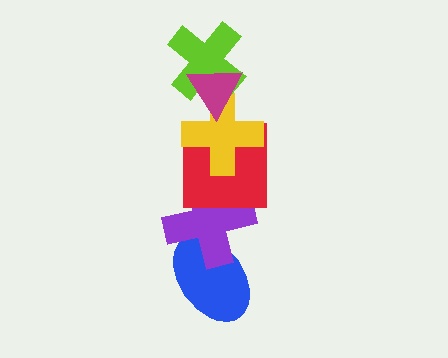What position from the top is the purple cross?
The purple cross is 5th from the top.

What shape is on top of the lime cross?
The magenta triangle is on top of the lime cross.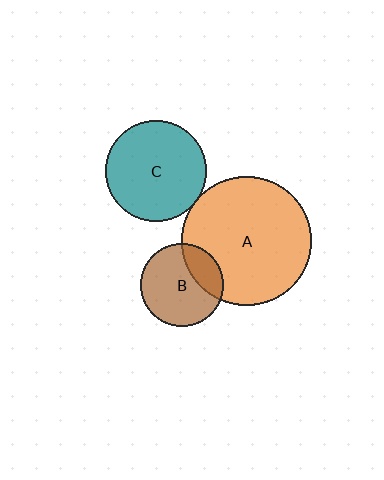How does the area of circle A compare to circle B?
Approximately 2.4 times.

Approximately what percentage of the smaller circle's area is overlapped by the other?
Approximately 25%.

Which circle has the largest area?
Circle A (orange).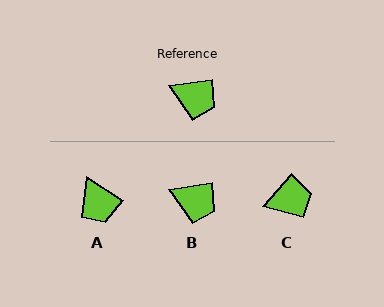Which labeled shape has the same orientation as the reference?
B.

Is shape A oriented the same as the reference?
No, it is off by about 42 degrees.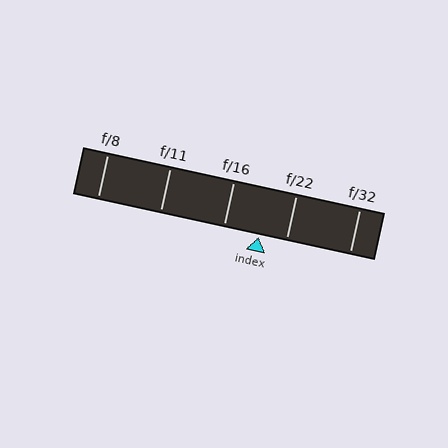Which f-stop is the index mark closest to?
The index mark is closest to f/22.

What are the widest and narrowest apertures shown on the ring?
The widest aperture shown is f/8 and the narrowest is f/32.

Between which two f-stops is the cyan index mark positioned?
The index mark is between f/16 and f/22.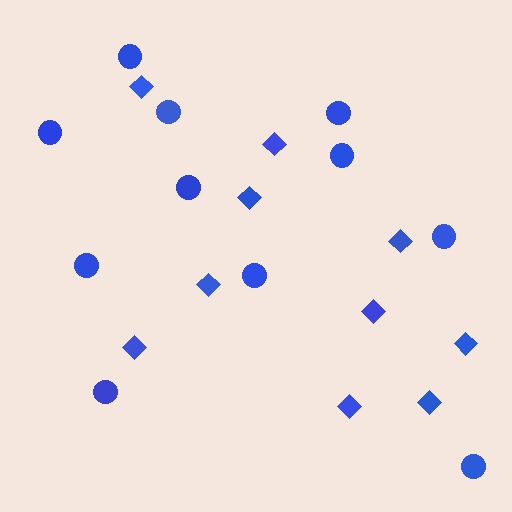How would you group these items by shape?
There are 2 groups: one group of circles (11) and one group of diamonds (10).